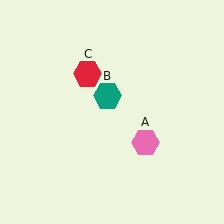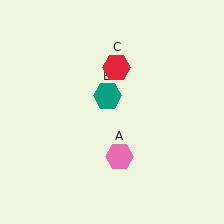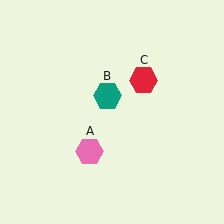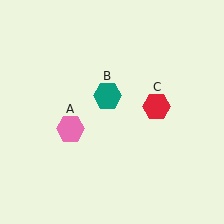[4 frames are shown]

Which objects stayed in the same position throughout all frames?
Teal hexagon (object B) remained stationary.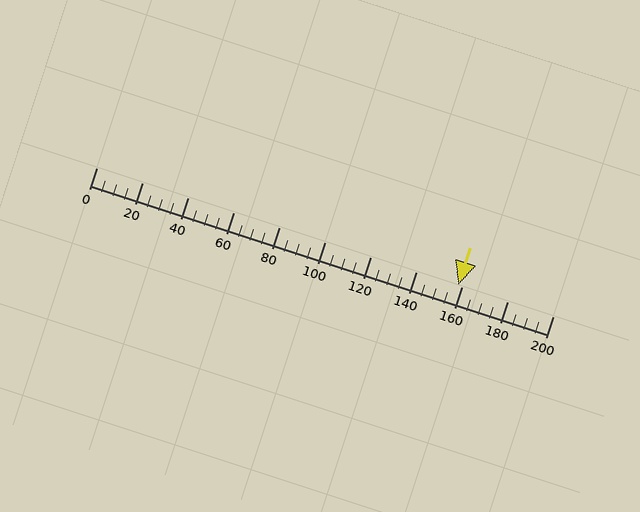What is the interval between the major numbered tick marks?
The major tick marks are spaced 20 units apart.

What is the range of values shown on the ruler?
The ruler shows values from 0 to 200.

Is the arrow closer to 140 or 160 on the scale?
The arrow is closer to 160.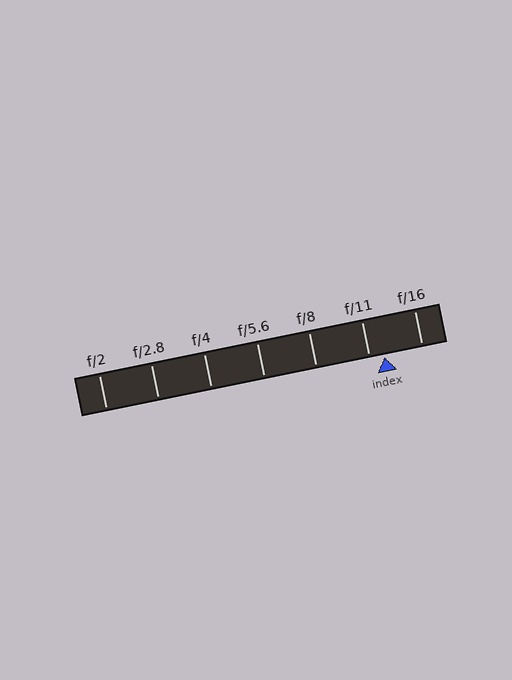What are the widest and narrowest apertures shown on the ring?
The widest aperture shown is f/2 and the narrowest is f/16.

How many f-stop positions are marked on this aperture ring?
There are 7 f-stop positions marked.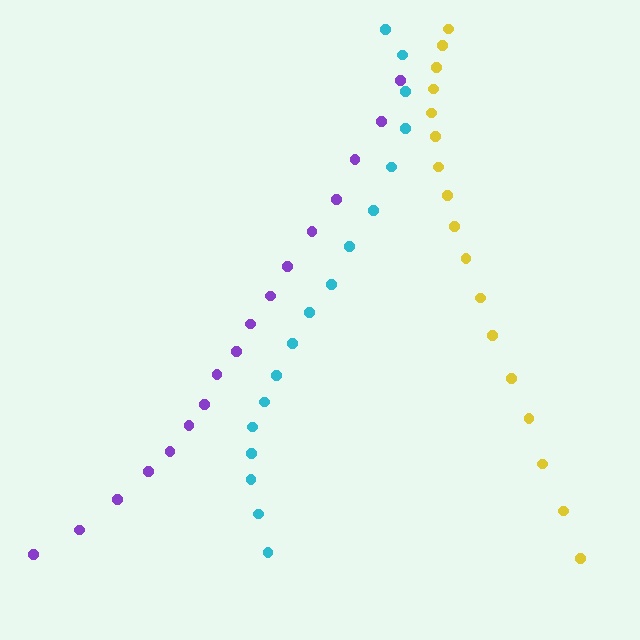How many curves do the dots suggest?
There are 3 distinct paths.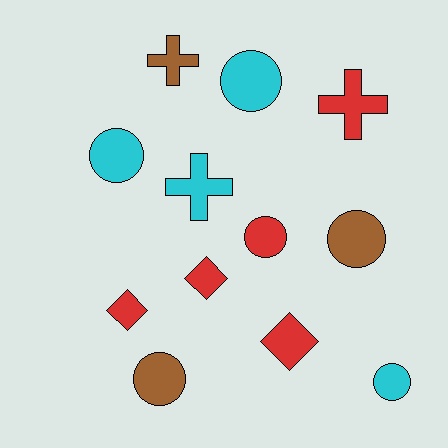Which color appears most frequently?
Red, with 5 objects.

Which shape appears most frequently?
Circle, with 6 objects.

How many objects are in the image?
There are 12 objects.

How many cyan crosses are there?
There is 1 cyan cross.